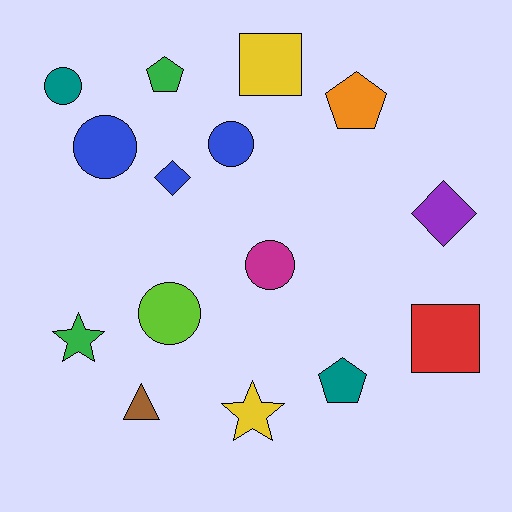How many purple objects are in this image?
There is 1 purple object.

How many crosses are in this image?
There are no crosses.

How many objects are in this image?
There are 15 objects.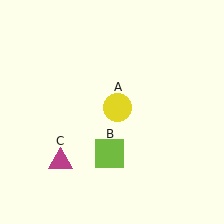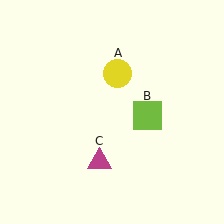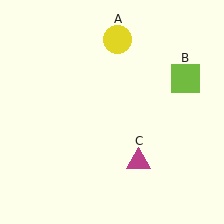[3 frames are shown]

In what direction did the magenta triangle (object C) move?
The magenta triangle (object C) moved right.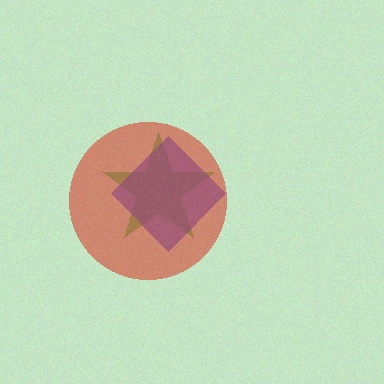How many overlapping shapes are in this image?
There are 3 overlapping shapes in the image.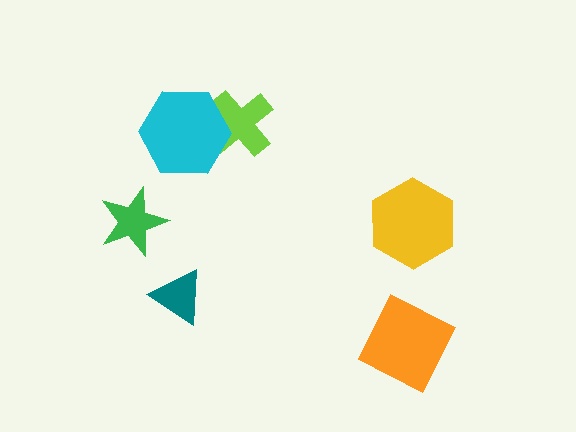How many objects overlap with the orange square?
0 objects overlap with the orange square.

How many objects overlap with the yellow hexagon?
0 objects overlap with the yellow hexagon.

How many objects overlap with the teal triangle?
0 objects overlap with the teal triangle.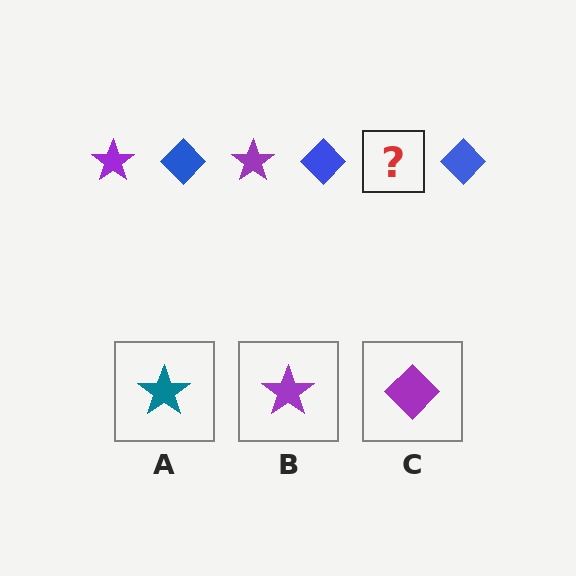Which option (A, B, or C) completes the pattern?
B.